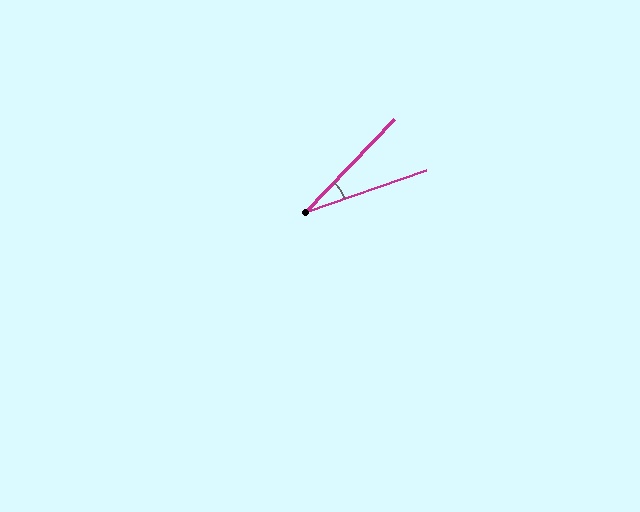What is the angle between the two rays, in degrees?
Approximately 27 degrees.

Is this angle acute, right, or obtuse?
It is acute.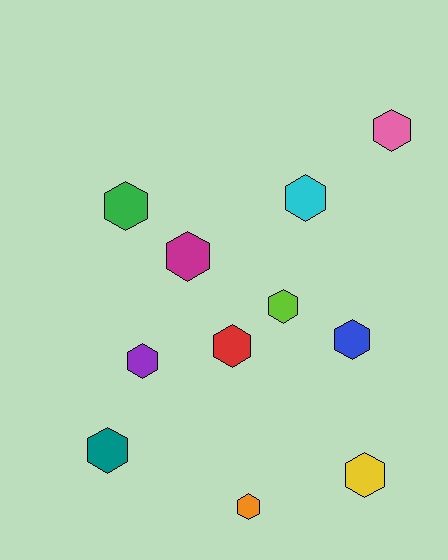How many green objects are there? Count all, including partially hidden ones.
There is 1 green object.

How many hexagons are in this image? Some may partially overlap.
There are 11 hexagons.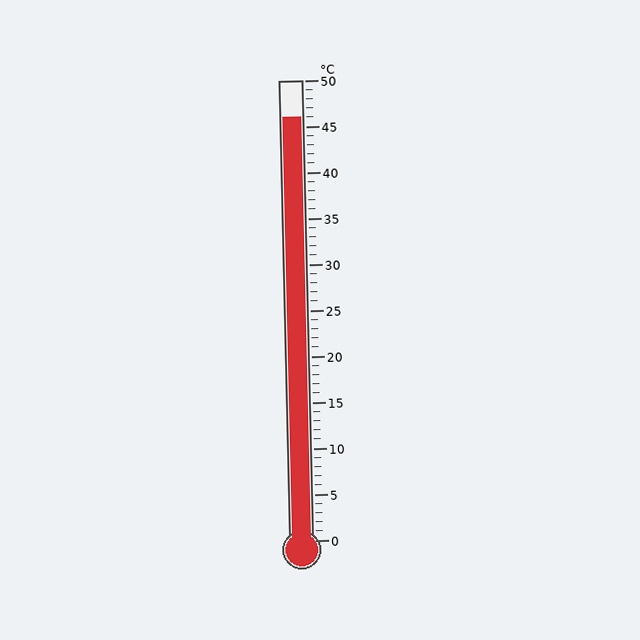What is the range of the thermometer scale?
The thermometer scale ranges from 0°C to 50°C.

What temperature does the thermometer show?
The thermometer shows approximately 46°C.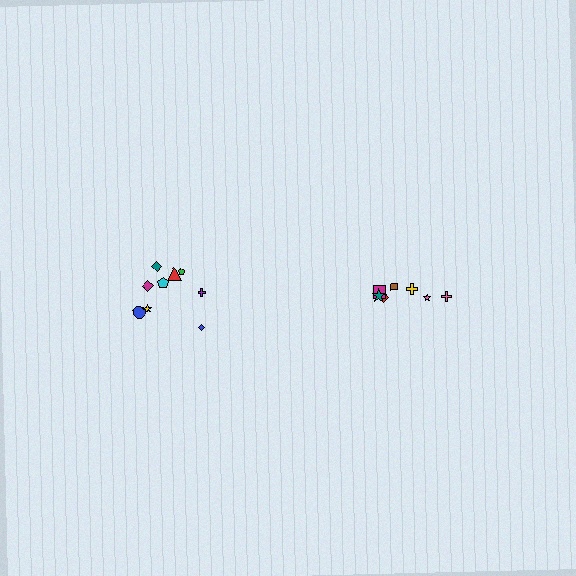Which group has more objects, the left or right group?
The left group.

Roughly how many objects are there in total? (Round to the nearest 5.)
Roughly 15 objects in total.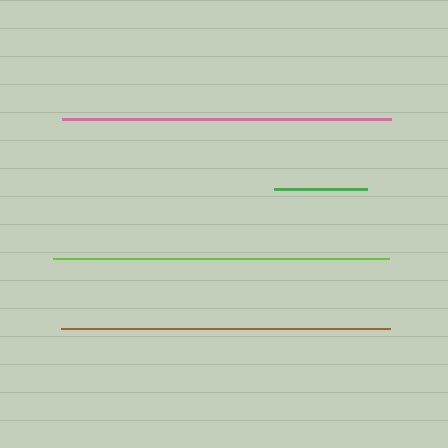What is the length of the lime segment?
The lime segment is approximately 335 pixels long.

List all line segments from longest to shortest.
From longest to shortest: lime, brown, pink, green.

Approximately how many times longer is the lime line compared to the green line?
The lime line is approximately 3.6 times the length of the green line.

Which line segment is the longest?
The lime line is the longest at approximately 335 pixels.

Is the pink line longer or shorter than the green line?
The pink line is longer than the green line.